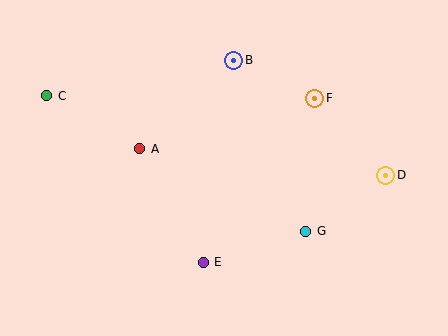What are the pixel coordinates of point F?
Point F is at (315, 98).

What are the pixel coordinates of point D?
Point D is at (386, 175).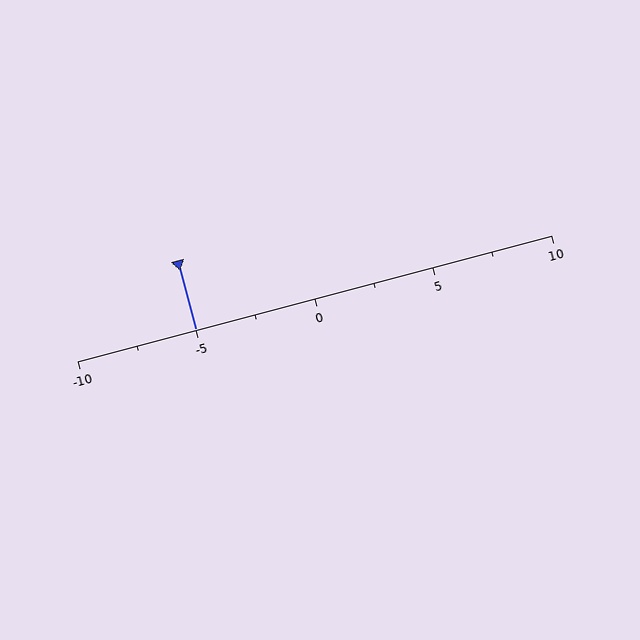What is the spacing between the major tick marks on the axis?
The major ticks are spaced 5 apart.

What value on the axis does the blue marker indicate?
The marker indicates approximately -5.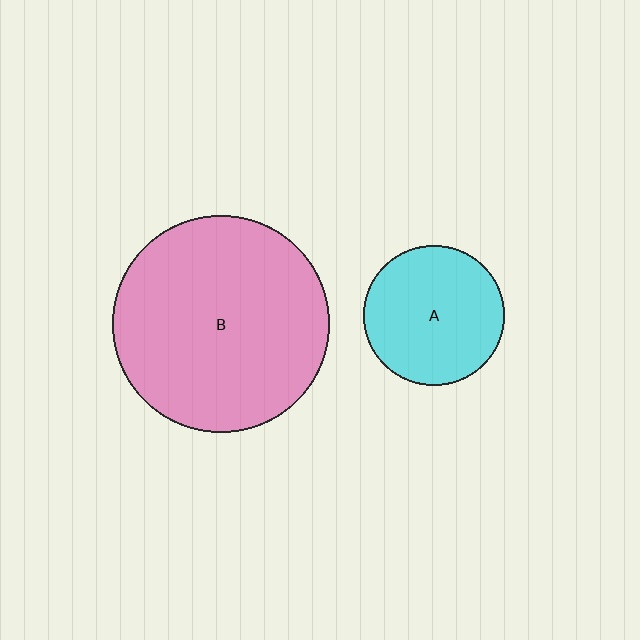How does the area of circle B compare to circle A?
Approximately 2.4 times.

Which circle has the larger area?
Circle B (pink).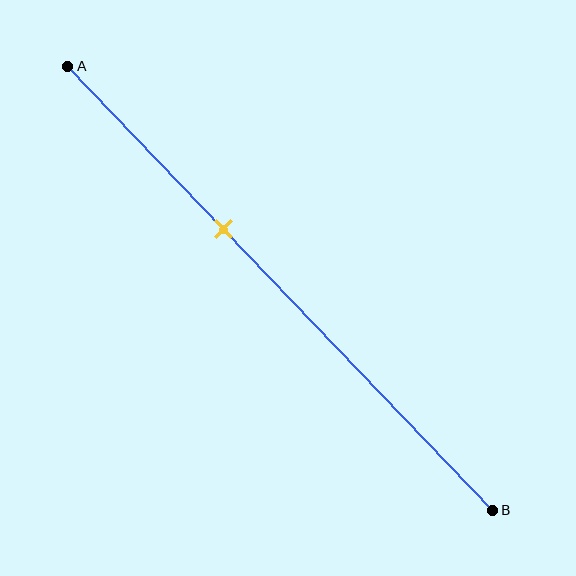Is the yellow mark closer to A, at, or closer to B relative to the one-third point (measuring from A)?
The yellow mark is closer to point B than the one-third point of segment AB.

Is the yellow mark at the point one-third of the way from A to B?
No, the mark is at about 35% from A, not at the 33% one-third point.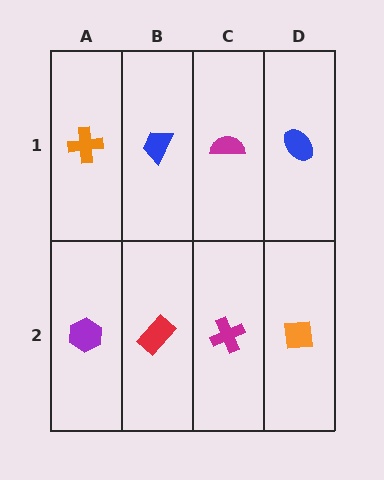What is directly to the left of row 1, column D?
A magenta semicircle.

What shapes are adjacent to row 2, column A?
An orange cross (row 1, column A), a red rectangle (row 2, column B).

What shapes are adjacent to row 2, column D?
A blue ellipse (row 1, column D), a magenta cross (row 2, column C).